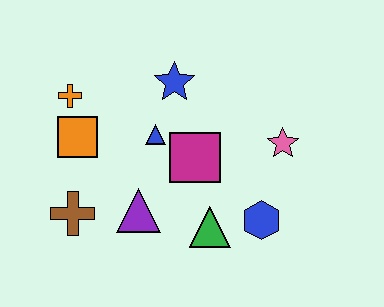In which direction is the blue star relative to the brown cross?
The blue star is above the brown cross.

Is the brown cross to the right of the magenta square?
No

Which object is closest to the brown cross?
The purple triangle is closest to the brown cross.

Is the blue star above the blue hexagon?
Yes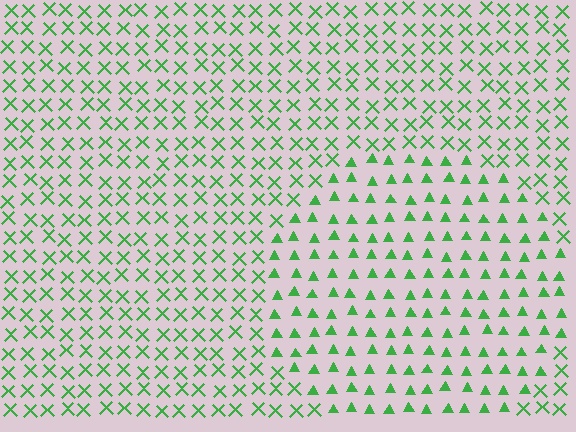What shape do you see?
I see a circle.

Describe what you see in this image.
The image is filled with small green elements arranged in a uniform grid. A circle-shaped region contains triangles, while the surrounding area contains X marks. The boundary is defined purely by the change in element shape.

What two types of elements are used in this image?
The image uses triangles inside the circle region and X marks outside it.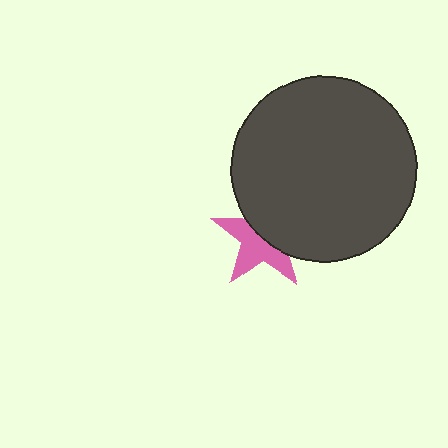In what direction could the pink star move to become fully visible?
The pink star could move toward the lower-left. That would shift it out from behind the dark gray circle entirely.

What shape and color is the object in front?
The object in front is a dark gray circle.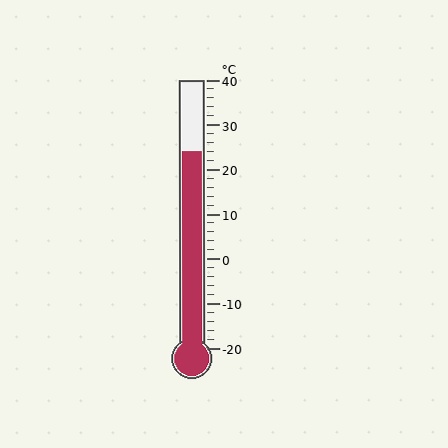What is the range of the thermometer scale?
The thermometer scale ranges from -20°C to 40°C.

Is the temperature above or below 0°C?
The temperature is above 0°C.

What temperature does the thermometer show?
The thermometer shows approximately 24°C.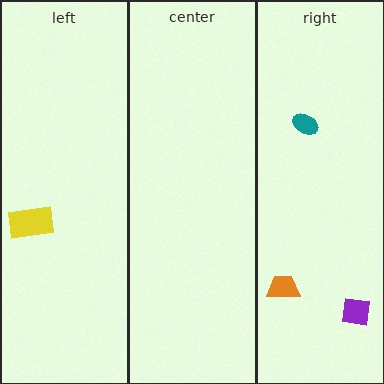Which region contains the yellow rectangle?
The left region.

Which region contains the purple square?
The right region.